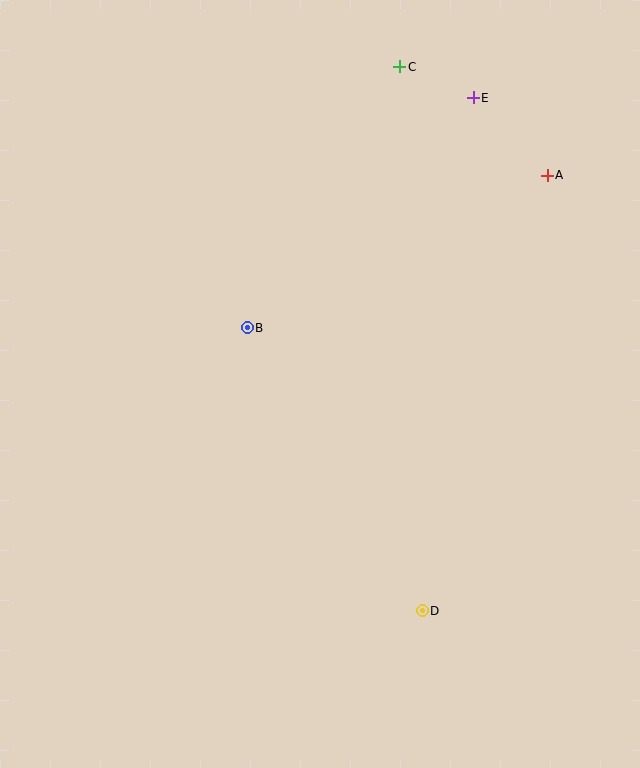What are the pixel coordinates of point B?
Point B is at (247, 328).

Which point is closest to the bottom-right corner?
Point D is closest to the bottom-right corner.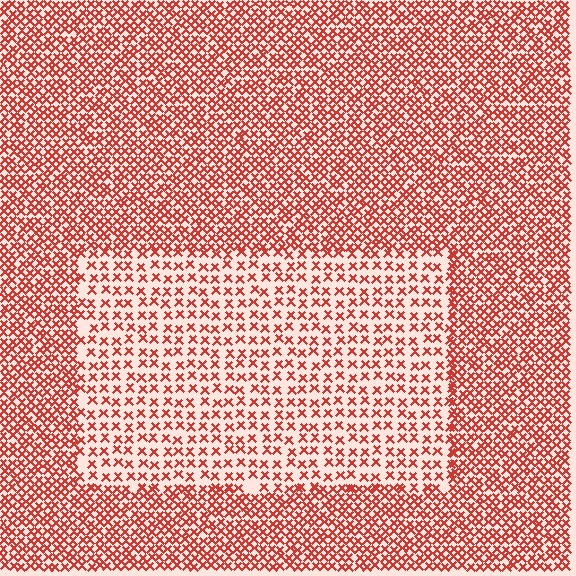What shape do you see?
I see a rectangle.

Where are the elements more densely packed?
The elements are more densely packed outside the rectangle boundary.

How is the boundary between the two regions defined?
The boundary is defined by a change in element density (approximately 2.0x ratio). All elements are the same color, size, and shape.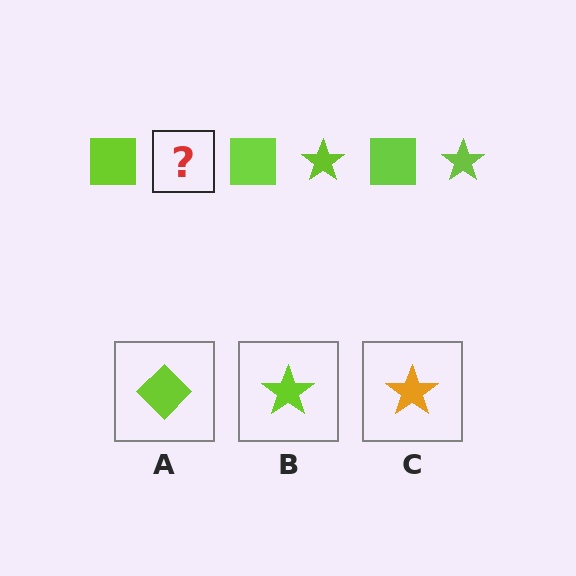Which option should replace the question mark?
Option B.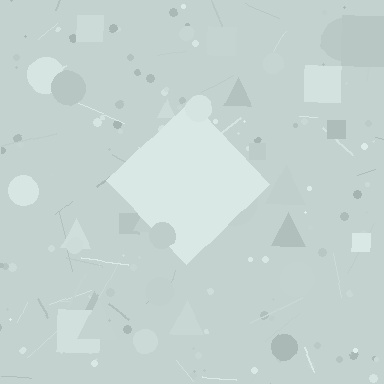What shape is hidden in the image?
A diamond is hidden in the image.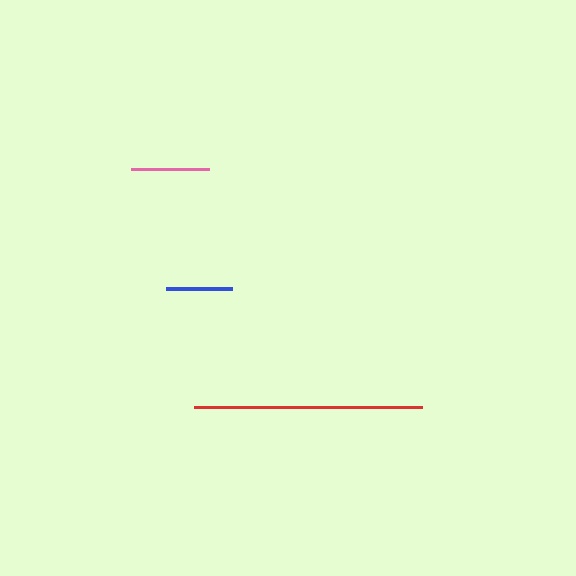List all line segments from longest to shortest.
From longest to shortest: red, pink, blue.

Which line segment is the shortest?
The blue line is the shortest at approximately 66 pixels.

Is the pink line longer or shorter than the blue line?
The pink line is longer than the blue line.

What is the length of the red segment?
The red segment is approximately 227 pixels long.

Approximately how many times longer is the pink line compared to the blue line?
The pink line is approximately 1.2 times the length of the blue line.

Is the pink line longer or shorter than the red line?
The red line is longer than the pink line.